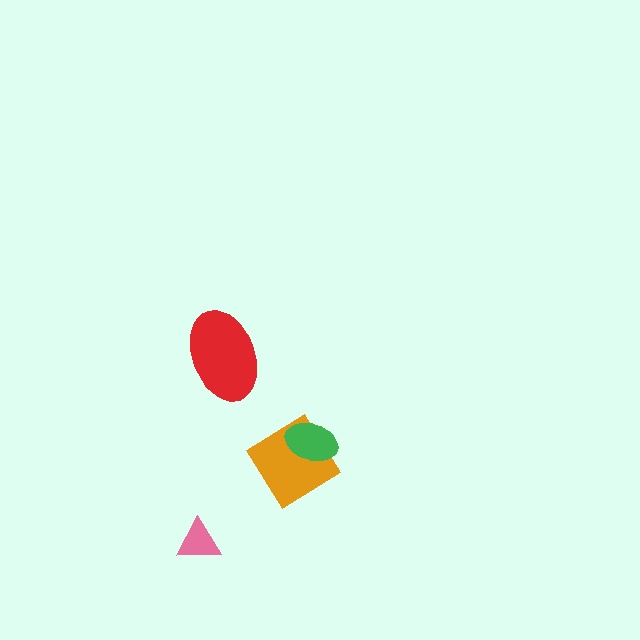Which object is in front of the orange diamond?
The green ellipse is in front of the orange diamond.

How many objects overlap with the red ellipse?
0 objects overlap with the red ellipse.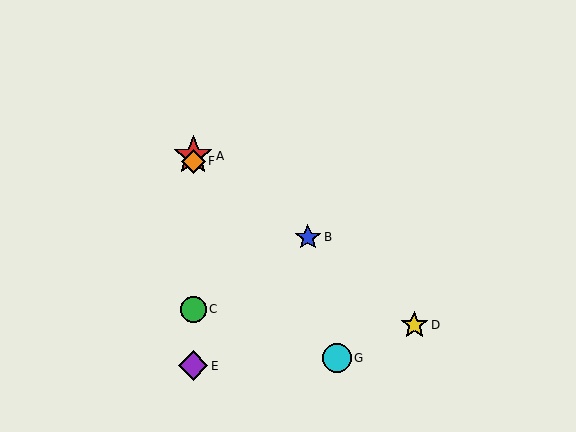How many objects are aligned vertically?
4 objects (A, C, E, F) are aligned vertically.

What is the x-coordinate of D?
Object D is at x≈414.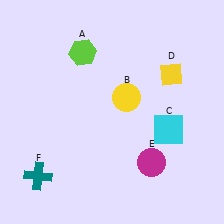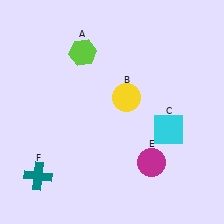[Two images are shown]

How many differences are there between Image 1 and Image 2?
There is 1 difference between the two images.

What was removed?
The yellow diamond (D) was removed in Image 2.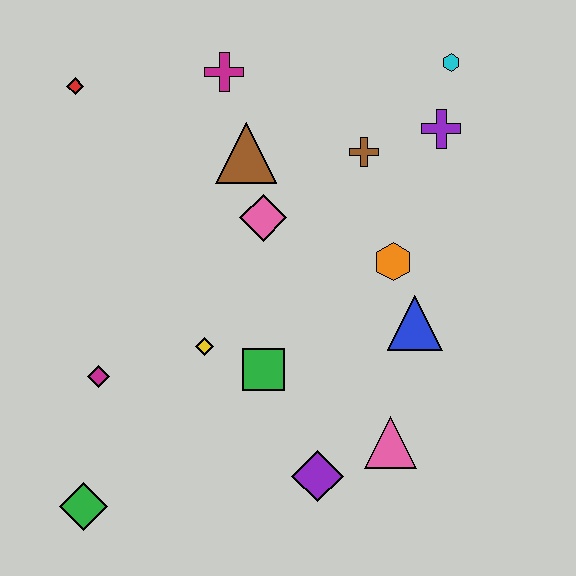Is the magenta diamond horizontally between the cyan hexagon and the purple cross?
No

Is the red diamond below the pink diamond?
No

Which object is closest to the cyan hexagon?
The purple cross is closest to the cyan hexagon.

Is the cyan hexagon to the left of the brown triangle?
No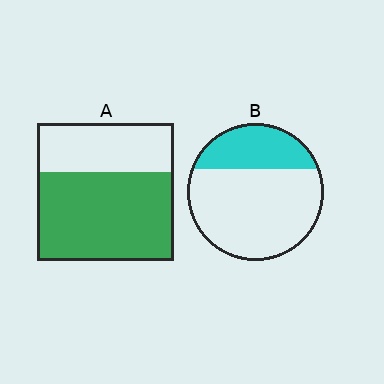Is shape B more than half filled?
No.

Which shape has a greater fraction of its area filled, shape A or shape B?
Shape A.